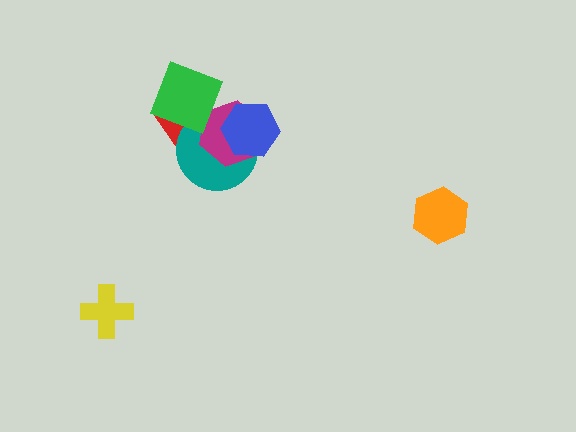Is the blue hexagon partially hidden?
No, no other shape covers it.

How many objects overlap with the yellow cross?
0 objects overlap with the yellow cross.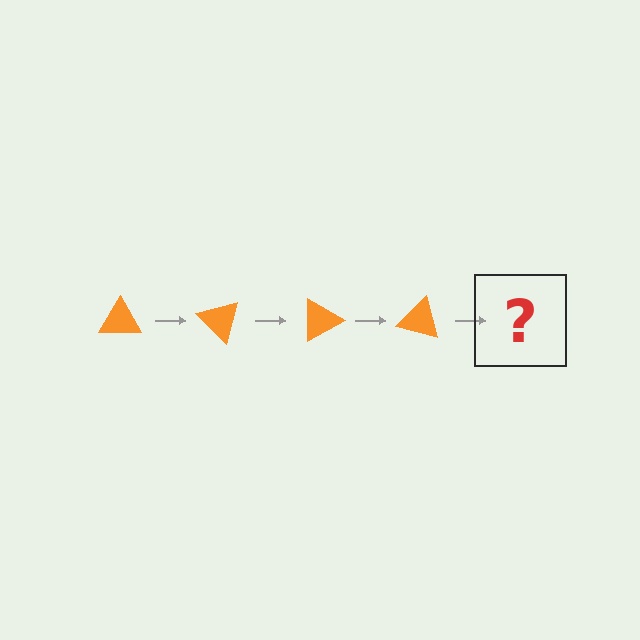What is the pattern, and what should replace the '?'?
The pattern is that the triangle rotates 45 degrees each step. The '?' should be an orange triangle rotated 180 degrees.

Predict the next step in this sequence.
The next step is an orange triangle rotated 180 degrees.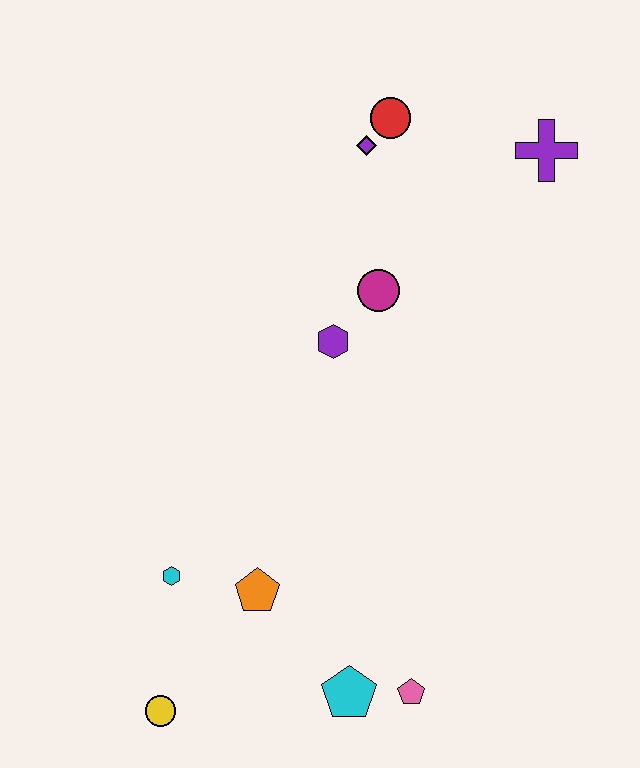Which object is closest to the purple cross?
The red circle is closest to the purple cross.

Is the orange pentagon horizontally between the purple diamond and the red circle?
No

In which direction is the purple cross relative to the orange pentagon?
The purple cross is above the orange pentagon.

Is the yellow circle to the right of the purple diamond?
No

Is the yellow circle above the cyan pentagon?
No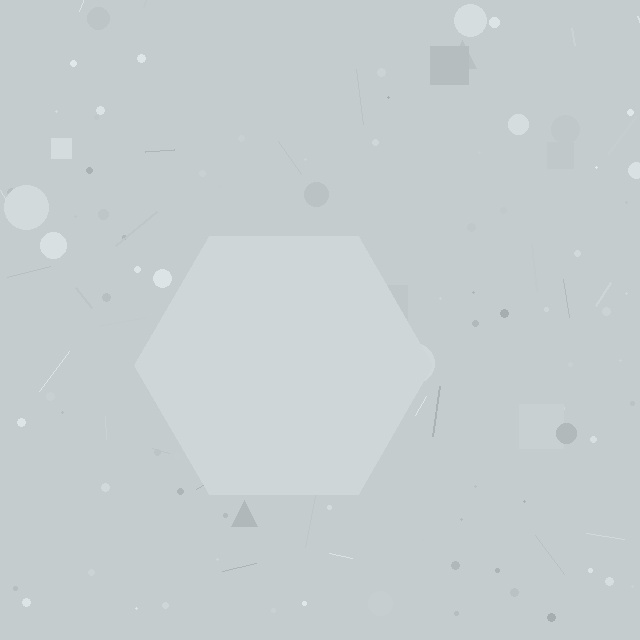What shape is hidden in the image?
A hexagon is hidden in the image.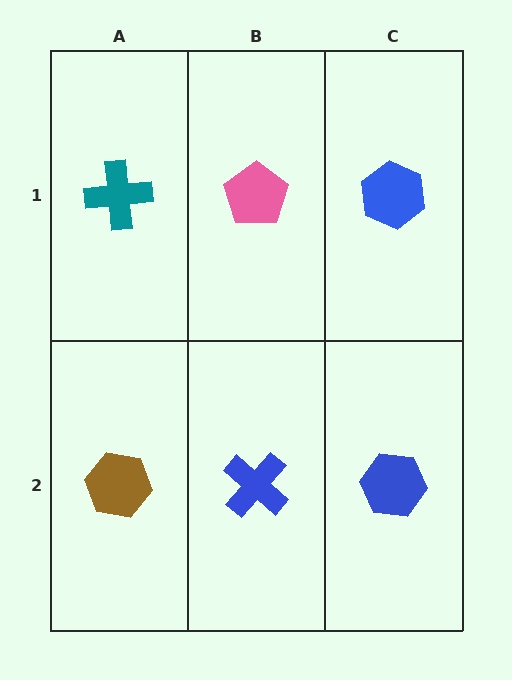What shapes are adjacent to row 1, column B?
A blue cross (row 2, column B), a teal cross (row 1, column A), a blue hexagon (row 1, column C).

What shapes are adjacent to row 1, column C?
A blue hexagon (row 2, column C), a pink pentagon (row 1, column B).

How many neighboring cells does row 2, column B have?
3.